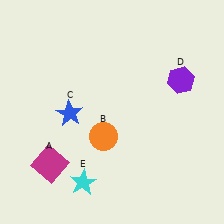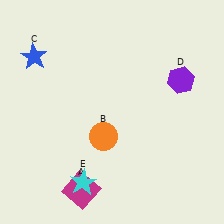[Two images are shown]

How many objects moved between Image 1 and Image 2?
2 objects moved between the two images.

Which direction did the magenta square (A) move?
The magenta square (A) moved right.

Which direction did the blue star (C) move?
The blue star (C) moved up.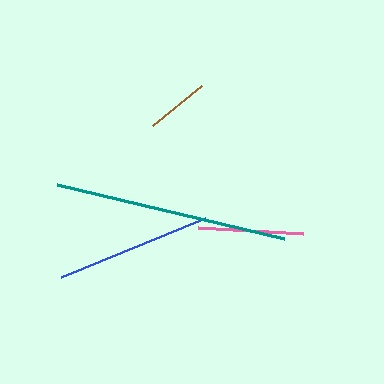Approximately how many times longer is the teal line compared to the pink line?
The teal line is approximately 2.2 times the length of the pink line.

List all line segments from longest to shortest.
From longest to shortest: teal, blue, pink, brown.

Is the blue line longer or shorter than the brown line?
The blue line is longer than the brown line.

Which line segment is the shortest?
The brown line is the shortest at approximately 63 pixels.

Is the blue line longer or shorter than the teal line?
The teal line is longer than the blue line.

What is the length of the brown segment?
The brown segment is approximately 63 pixels long.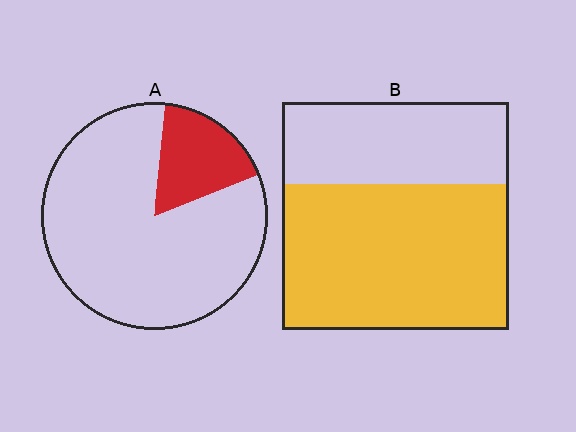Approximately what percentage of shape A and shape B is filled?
A is approximately 20% and B is approximately 65%.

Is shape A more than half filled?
No.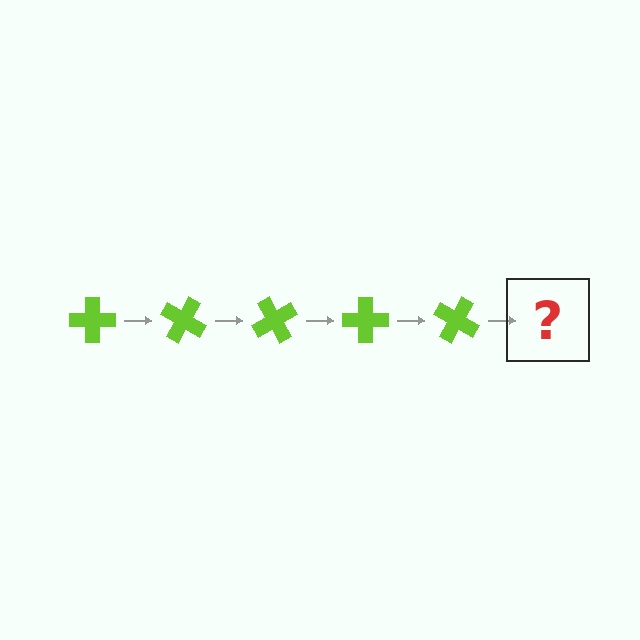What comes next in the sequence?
The next element should be a lime cross rotated 150 degrees.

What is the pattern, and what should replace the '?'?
The pattern is that the cross rotates 30 degrees each step. The '?' should be a lime cross rotated 150 degrees.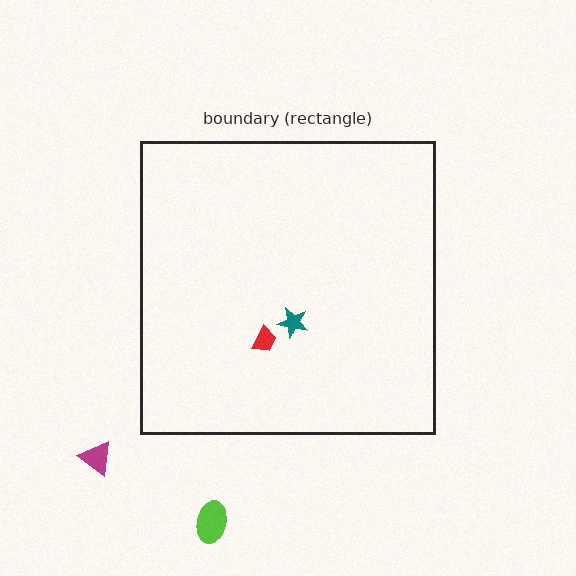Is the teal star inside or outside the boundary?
Inside.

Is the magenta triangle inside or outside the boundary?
Outside.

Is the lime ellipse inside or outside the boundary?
Outside.